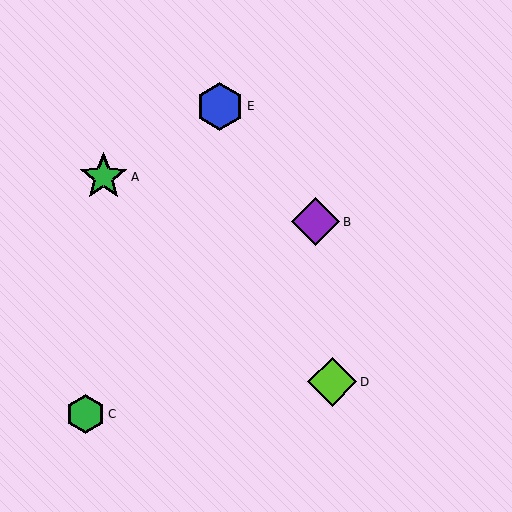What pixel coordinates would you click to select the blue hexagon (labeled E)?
Click at (220, 106) to select the blue hexagon E.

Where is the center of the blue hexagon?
The center of the blue hexagon is at (220, 106).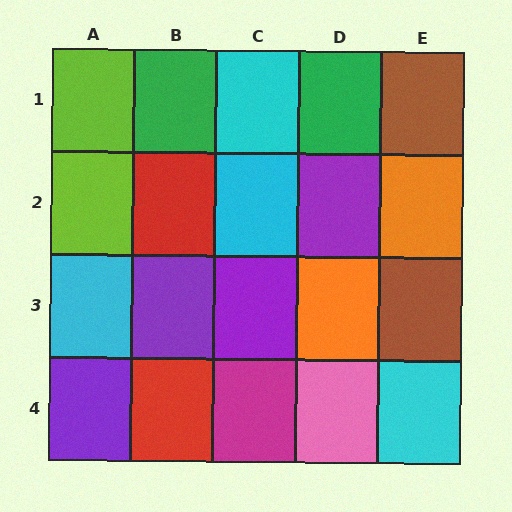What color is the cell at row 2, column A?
Lime.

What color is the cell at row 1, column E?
Brown.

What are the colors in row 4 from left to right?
Purple, red, magenta, pink, cyan.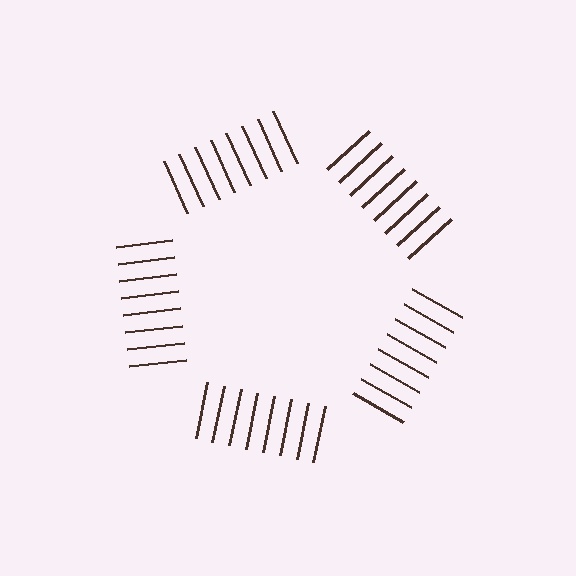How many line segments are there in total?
40 — 8 along each of the 5 edges.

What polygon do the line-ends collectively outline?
An illusory pentagon — the line segments terminate on its edges but no continuous stroke is drawn.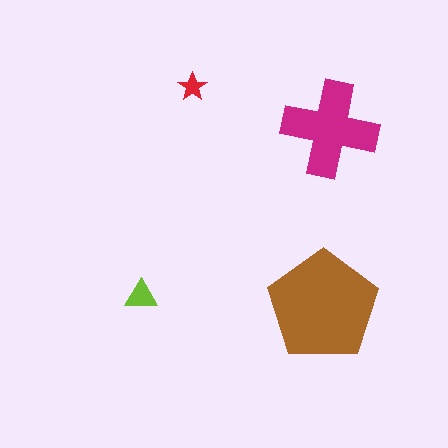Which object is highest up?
The red star is topmost.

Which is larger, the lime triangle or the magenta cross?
The magenta cross.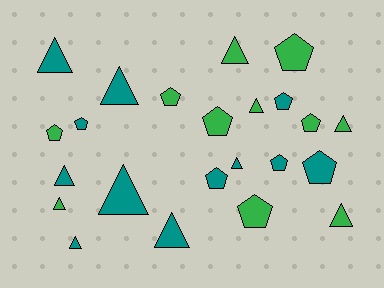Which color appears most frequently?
Teal, with 12 objects.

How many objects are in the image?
There are 23 objects.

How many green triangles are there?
There are 5 green triangles.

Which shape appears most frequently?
Triangle, with 12 objects.